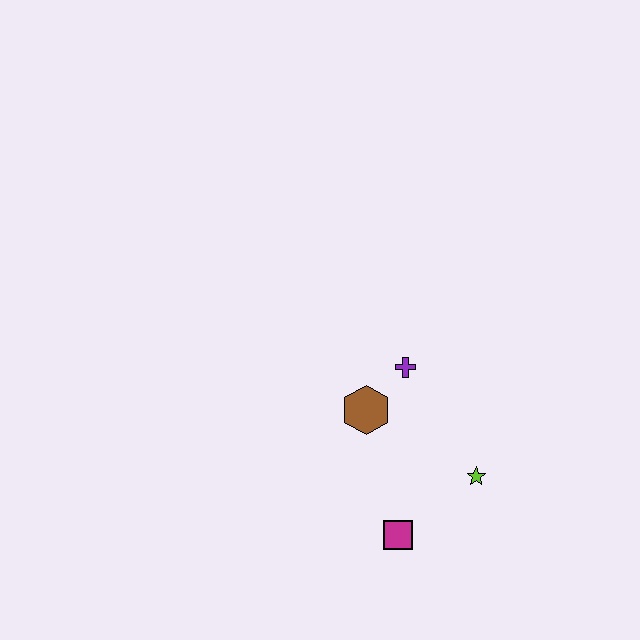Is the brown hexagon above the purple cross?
No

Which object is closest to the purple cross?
The brown hexagon is closest to the purple cross.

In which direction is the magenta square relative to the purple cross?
The magenta square is below the purple cross.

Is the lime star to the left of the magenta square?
No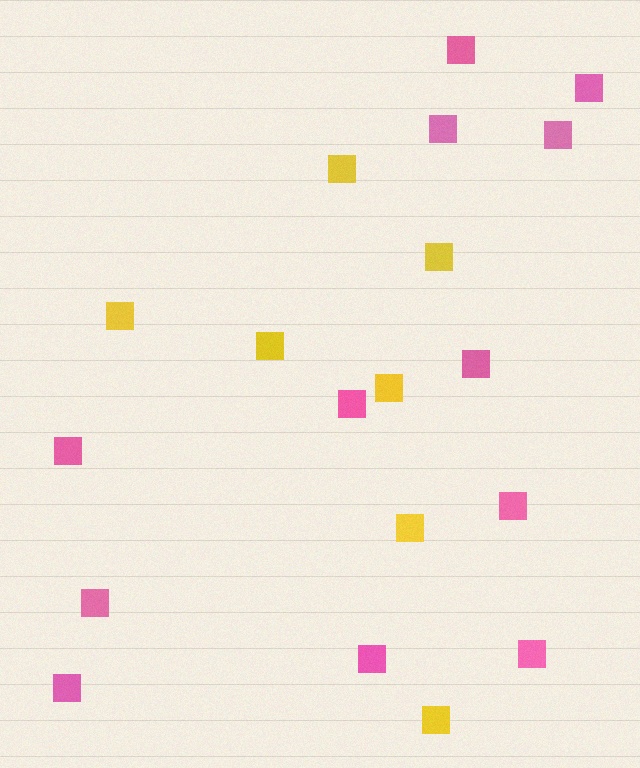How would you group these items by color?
There are 2 groups: one group of pink squares (12) and one group of yellow squares (7).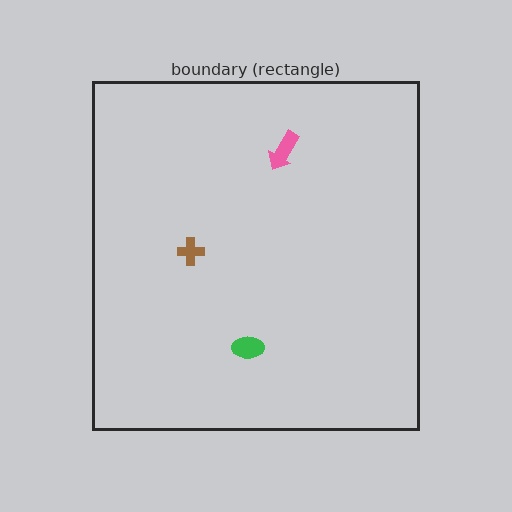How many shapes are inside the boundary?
3 inside, 0 outside.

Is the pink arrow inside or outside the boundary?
Inside.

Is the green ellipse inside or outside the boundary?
Inside.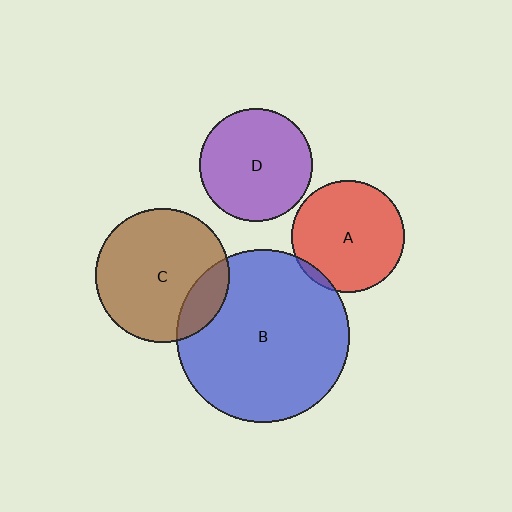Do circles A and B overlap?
Yes.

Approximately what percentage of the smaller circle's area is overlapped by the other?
Approximately 5%.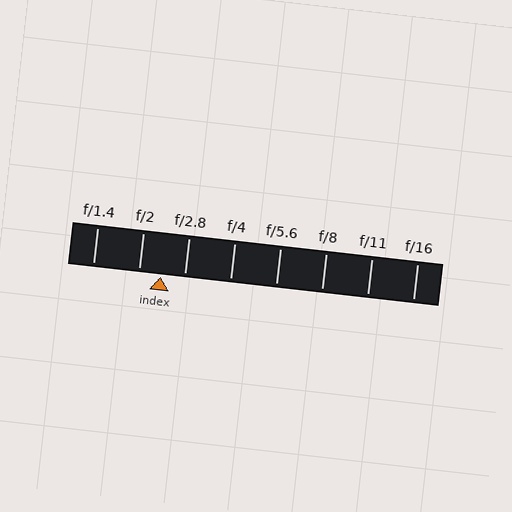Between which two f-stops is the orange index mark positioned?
The index mark is between f/2 and f/2.8.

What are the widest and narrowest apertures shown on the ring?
The widest aperture shown is f/1.4 and the narrowest is f/16.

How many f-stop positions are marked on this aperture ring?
There are 8 f-stop positions marked.